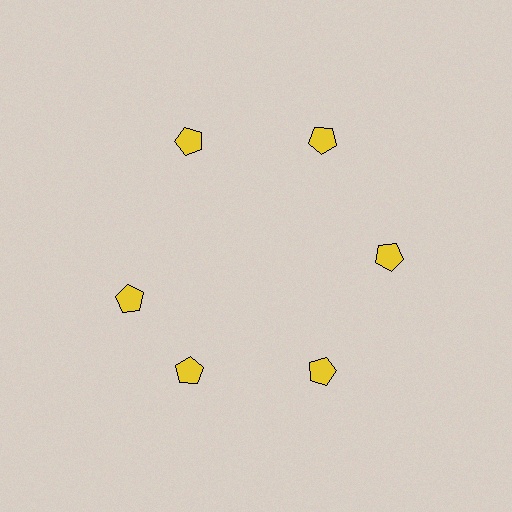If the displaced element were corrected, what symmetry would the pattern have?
It would have 6-fold rotational symmetry — the pattern would map onto itself every 60 degrees.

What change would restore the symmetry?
The symmetry would be restored by rotating it back into even spacing with its neighbors so that all 6 pentagons sit at equal angles and equal distance from the center.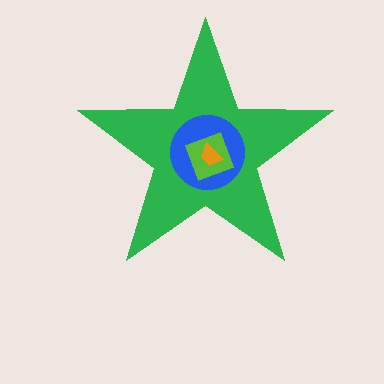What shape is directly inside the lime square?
The orange trapezoid.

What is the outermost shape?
The green star.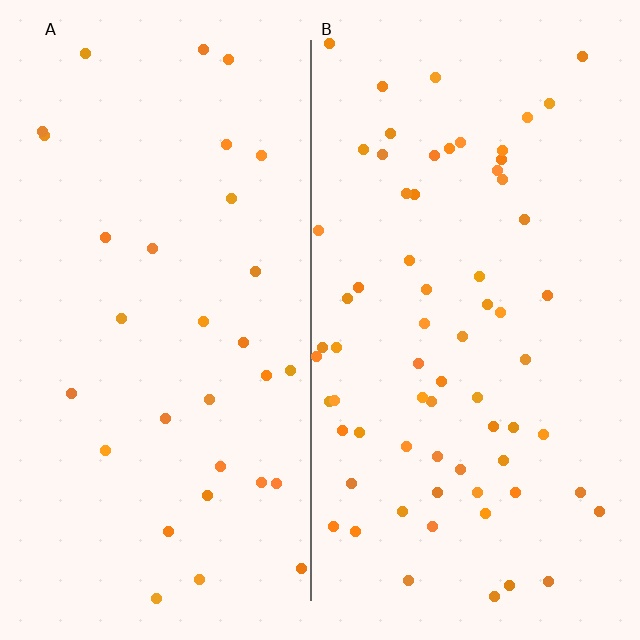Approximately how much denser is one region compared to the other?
Approximately 2.2× — region B over region A.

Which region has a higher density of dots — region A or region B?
B (the right).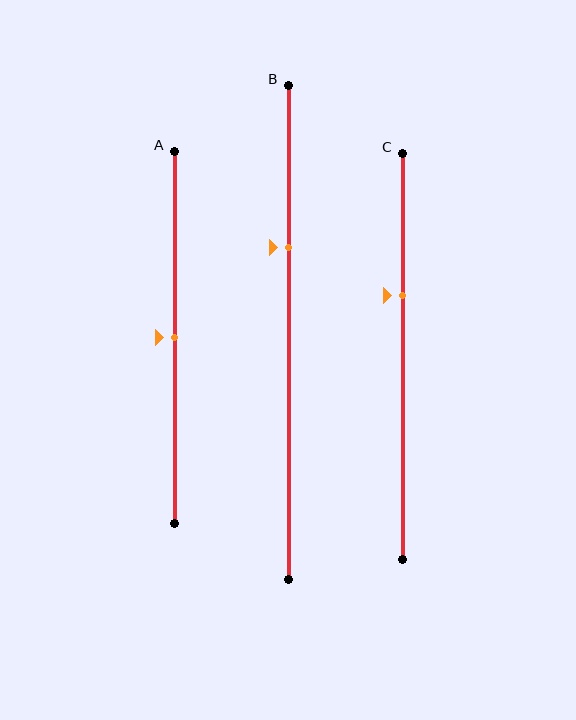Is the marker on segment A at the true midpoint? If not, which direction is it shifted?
Yes, the marker on segment A is at the true midpoint.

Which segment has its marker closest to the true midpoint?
Segment A has its marker closest to the true midpoint.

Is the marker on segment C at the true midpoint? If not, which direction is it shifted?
No, the marker on segment C is shifted upward by about 15% of the segment length.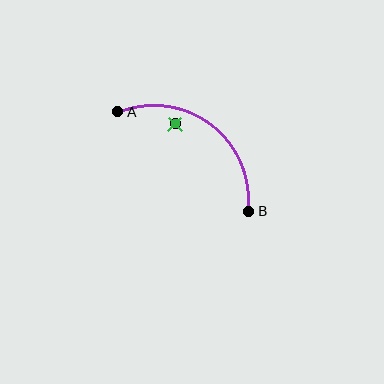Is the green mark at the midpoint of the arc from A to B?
No — the green mark does not lie on the arc at all. It sits slightly inside the curve.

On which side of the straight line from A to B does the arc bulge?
The arc bulges above and to the right of the straight line connecting A and B.